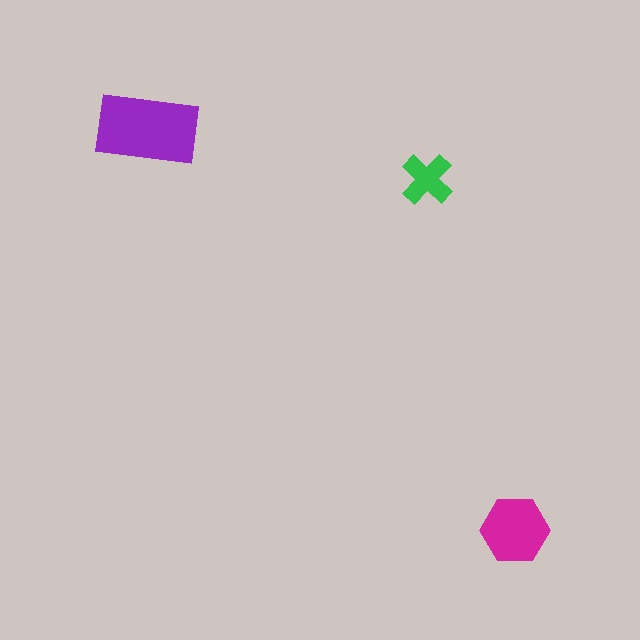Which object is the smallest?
The green cross.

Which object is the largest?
The purple rectangle.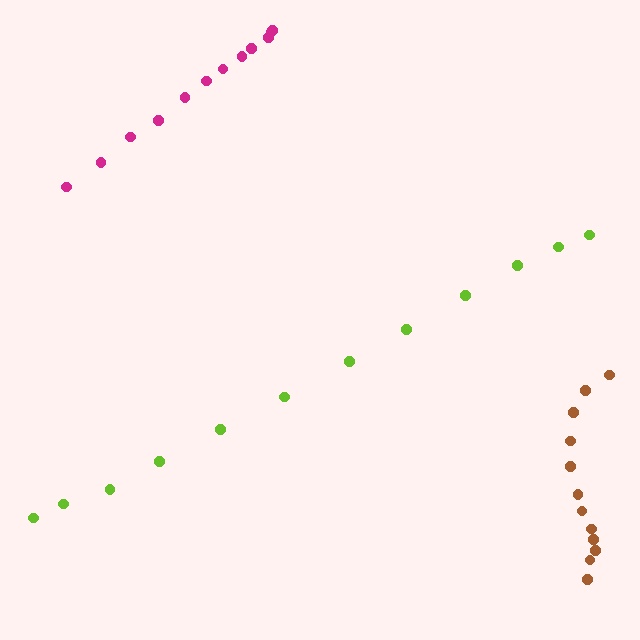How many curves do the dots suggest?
There are 3 distinct paths.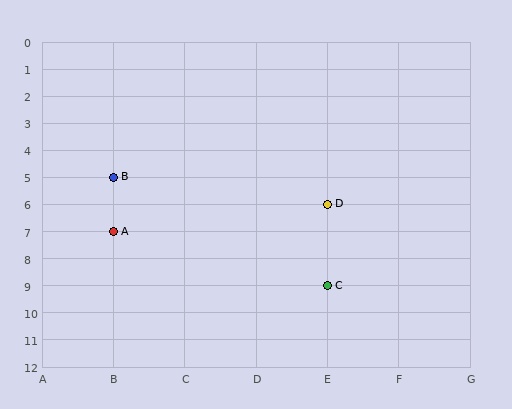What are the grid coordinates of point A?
Point A is at grid coordinates (B, 7).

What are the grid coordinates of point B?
Point B is at grid coordinates (B, 5).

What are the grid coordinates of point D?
Point D is at grid coordinates (E, 6).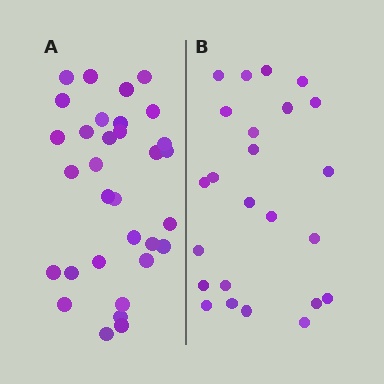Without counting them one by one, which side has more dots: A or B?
Region A (the left region) has more dots.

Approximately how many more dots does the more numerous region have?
Region A has roughly 8 or so more dots than region B.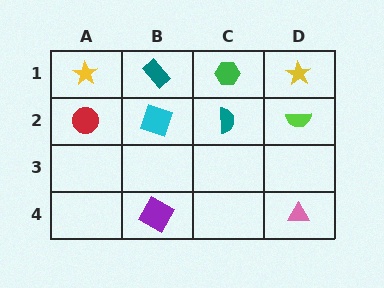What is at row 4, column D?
A pink triangle.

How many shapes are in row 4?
2 shapes.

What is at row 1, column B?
A teal rectangle.